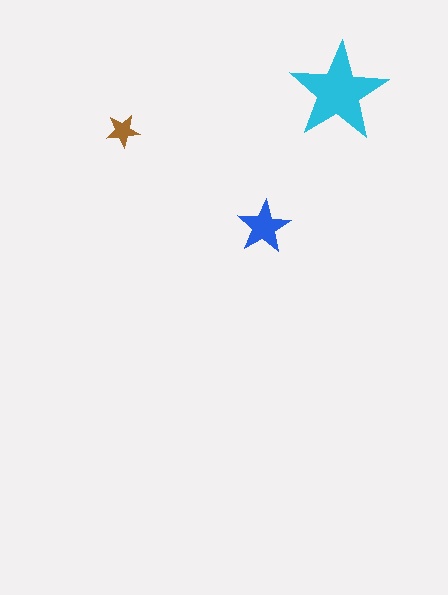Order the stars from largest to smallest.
the cyan one, the blue one, the brown one.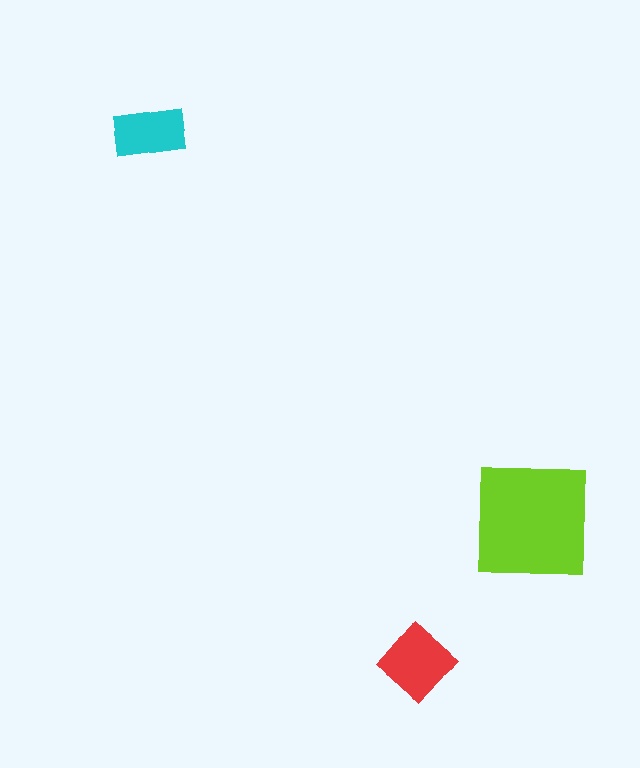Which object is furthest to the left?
The cyan rectangle is leftmost.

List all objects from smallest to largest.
The cyan rectangle, the red diamond, the lime square.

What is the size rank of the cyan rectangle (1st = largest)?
3rd.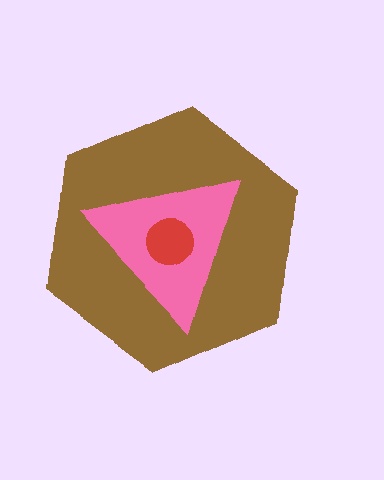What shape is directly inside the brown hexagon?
The pink triangle.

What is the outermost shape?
The brown hexagon.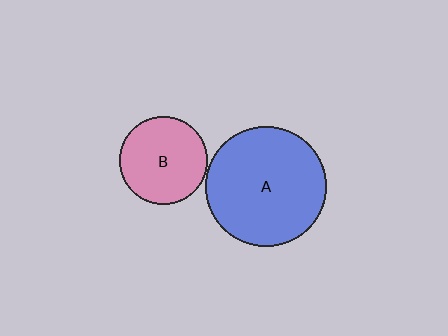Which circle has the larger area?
Circle A (blue).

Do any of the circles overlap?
No, none of the circles overlap.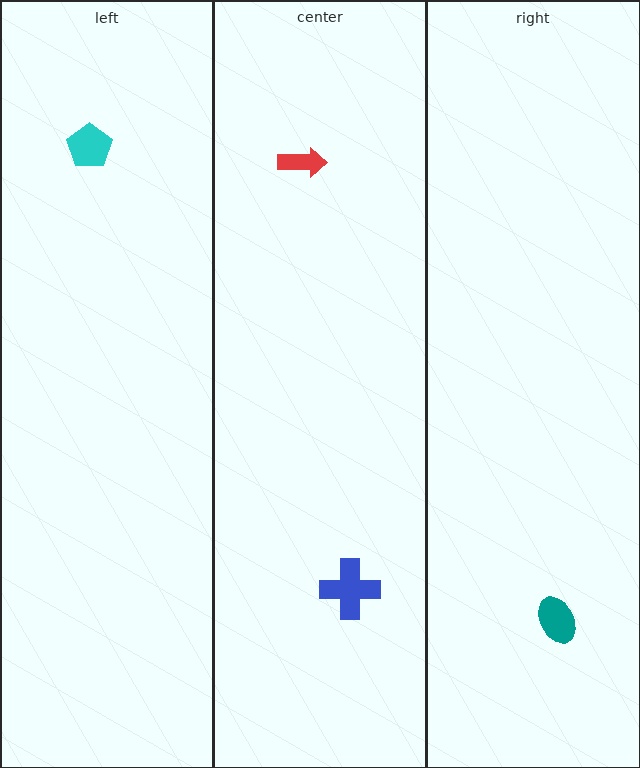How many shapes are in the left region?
1.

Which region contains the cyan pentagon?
The left region.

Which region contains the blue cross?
The center region.